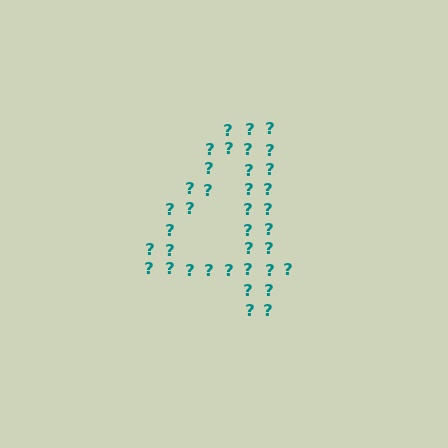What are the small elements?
The small elements are question marks.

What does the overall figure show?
The overall figure shows the digit 4.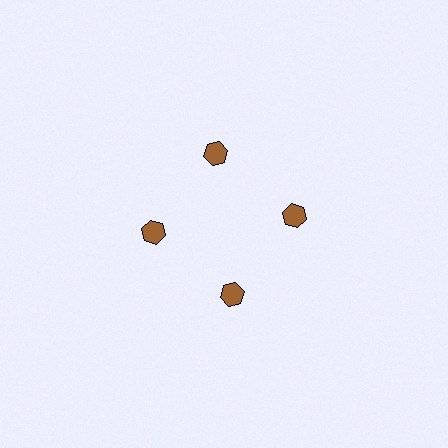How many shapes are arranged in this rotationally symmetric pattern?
There are 4 shapes, arranged in 4 groups of 1.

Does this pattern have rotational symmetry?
Yes, this pattern has 4-fold rotational symmetry. It looks the same after rotating 90 degrees around the center.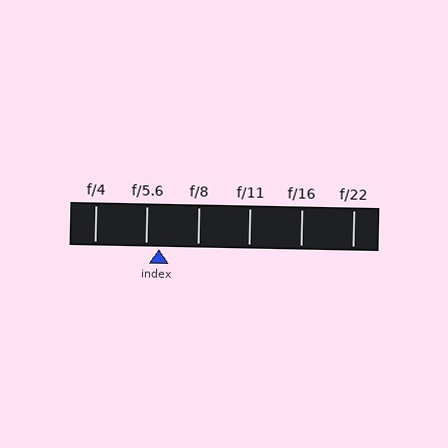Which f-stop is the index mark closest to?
The index mark is closest to f/5.6.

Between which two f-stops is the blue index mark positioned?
The index mark is between f/5.6 and f/8.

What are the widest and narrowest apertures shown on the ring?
The widest aperture shown is f/4 and the narrowest is f/22.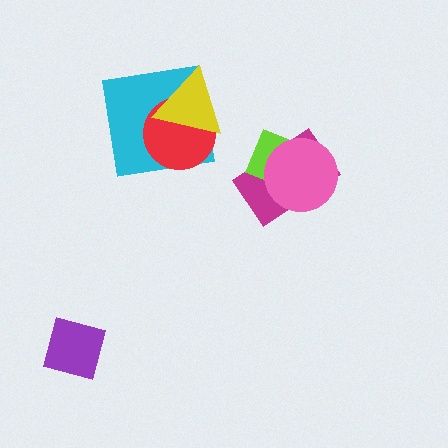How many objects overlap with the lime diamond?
2 objects overlap with the lime diamond.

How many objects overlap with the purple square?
0 objects overlap with the purple square.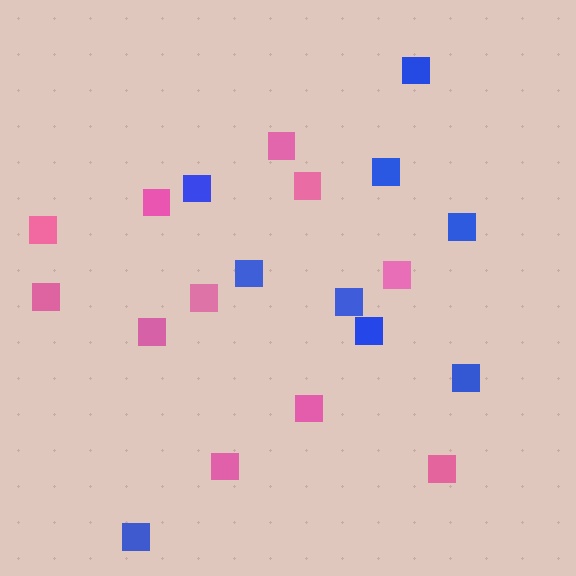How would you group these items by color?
There are 2 groups: one group of pink squares (11) and one group of blue squares (9).